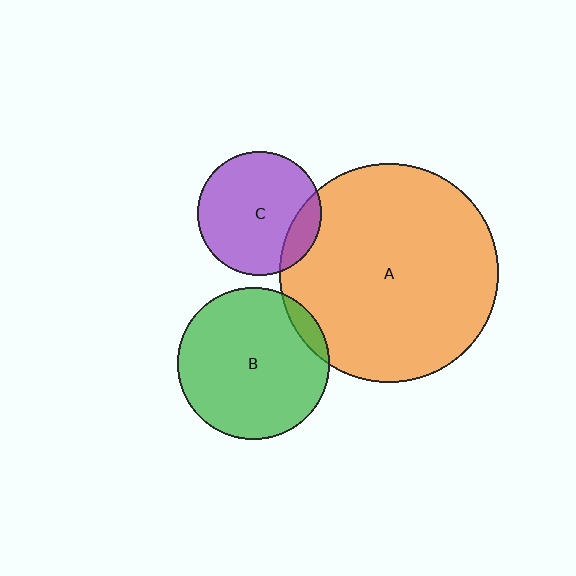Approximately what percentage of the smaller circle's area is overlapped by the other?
Approximately 5%.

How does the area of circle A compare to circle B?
Approximately 2.1 times.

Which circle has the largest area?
Circle A (orange).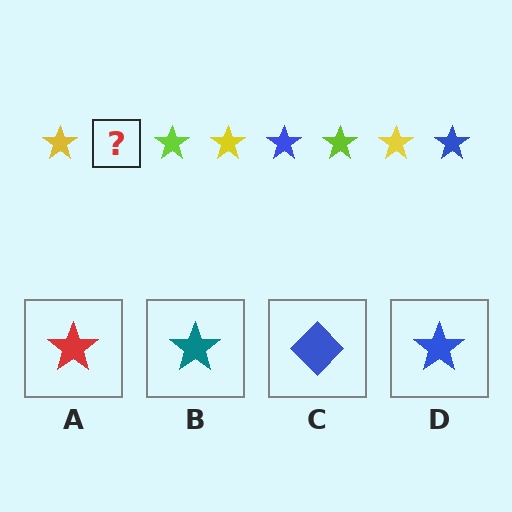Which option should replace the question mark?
Option D.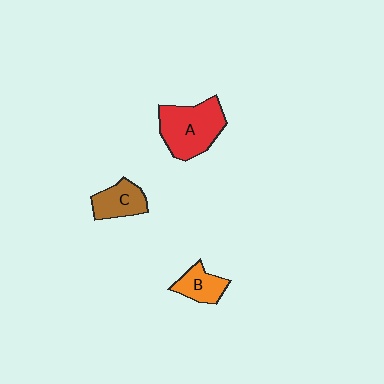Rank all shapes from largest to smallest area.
From largest to smallest: A (red), C (brown), B (orange).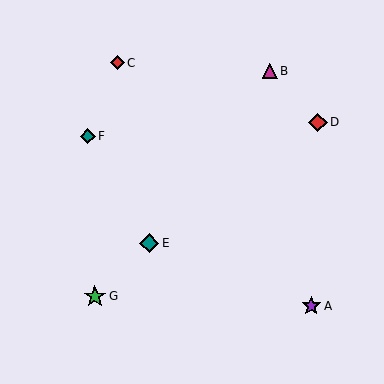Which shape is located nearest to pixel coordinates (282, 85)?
The magenta triangle (labeled B) at (270, 71) is nearest to that location.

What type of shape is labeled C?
Shape C is a red diamond.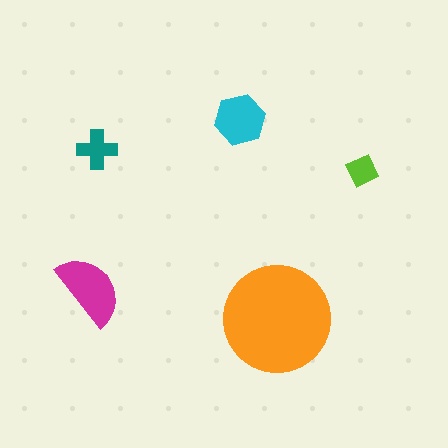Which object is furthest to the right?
The lime diamond is rightmost.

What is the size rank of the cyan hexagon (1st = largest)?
3rd.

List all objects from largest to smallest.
The orange circle, the magenta semicircle, the cyan hexagon, the teal cross, the lime diamond.